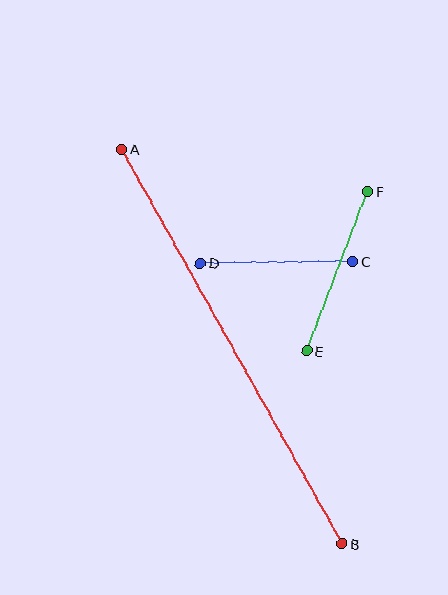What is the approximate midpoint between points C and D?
The midpoint is at approximately (277, 262) pixels.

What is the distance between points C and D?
The distance is approximately 152 pixels.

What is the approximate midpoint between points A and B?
The midpoint is at approximately (232, 346) pixels.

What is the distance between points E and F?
The distance is approximately 171 pixels.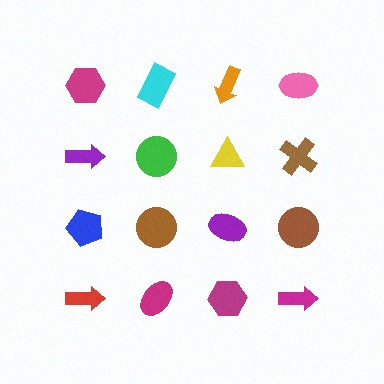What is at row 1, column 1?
A magenta hexagon.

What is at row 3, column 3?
A purple ellipse.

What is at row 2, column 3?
A yellow triangle.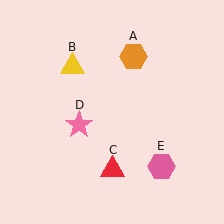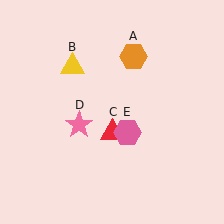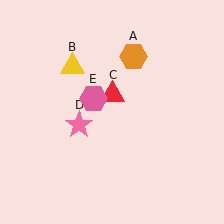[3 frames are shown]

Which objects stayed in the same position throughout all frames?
Orange hexagon (object A) and yellow triangle (object B) and pink star (object D) remained stationary.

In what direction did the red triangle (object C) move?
The red triangle (object C) moved up.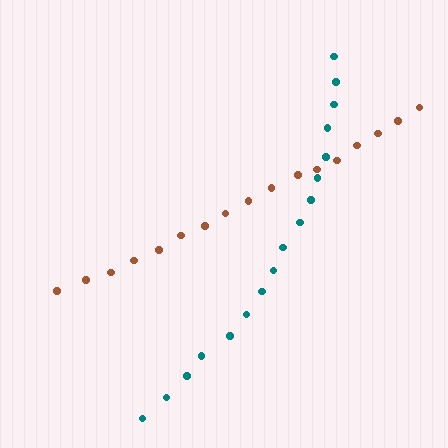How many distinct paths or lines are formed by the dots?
There are 2 distinct paths.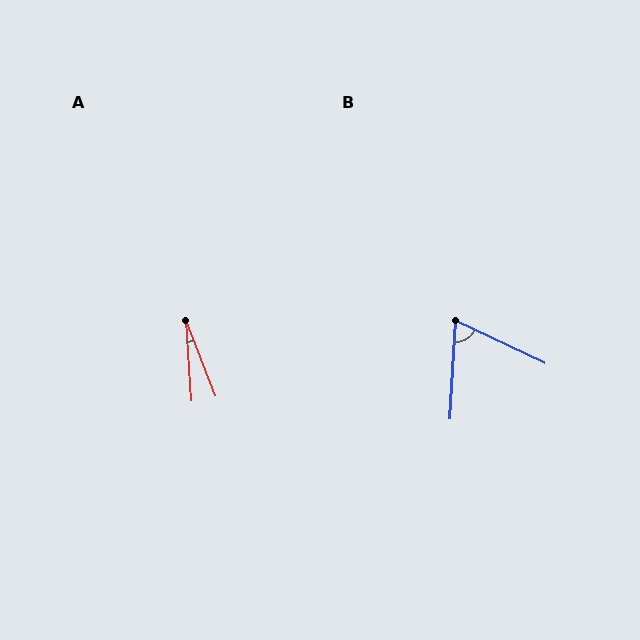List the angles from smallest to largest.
A (17°), B (68°).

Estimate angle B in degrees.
Approximately 68 degrees.